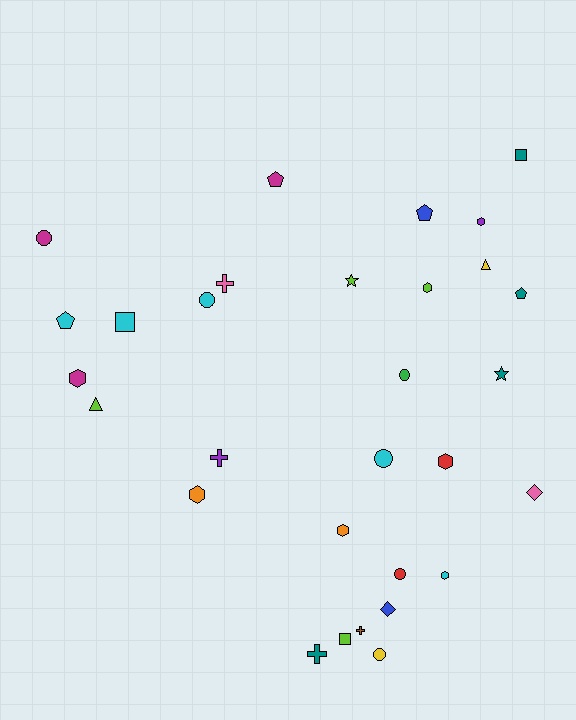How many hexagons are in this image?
There are 7 hexagons.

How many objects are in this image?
There are 30 objects.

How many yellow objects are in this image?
There are 2 yellow objects.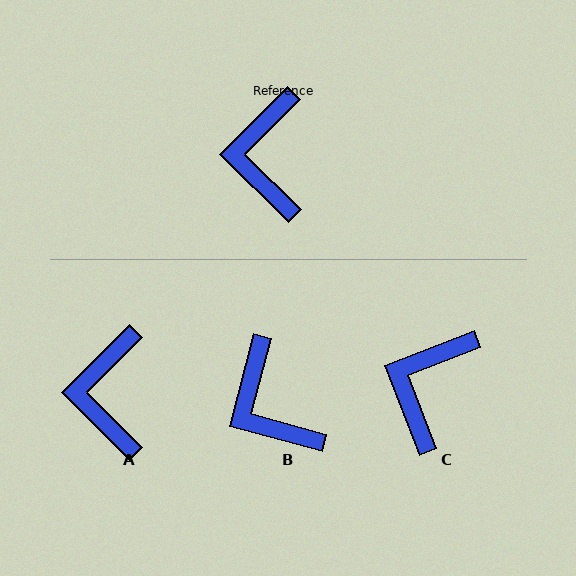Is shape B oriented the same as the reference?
No, it is off by about 30 degrees.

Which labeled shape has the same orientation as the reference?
A.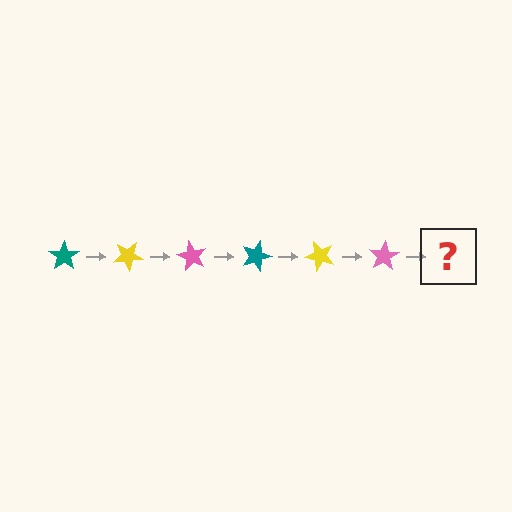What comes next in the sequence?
The next element should be a teal star, rotated 180 degrees from the start.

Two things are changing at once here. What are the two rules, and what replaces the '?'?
The two rules are that it rotates 30 degrees each step and the color cycles through teal, yellow, and pink. The '?' should be a teal star, rotated 180 degrees from the start.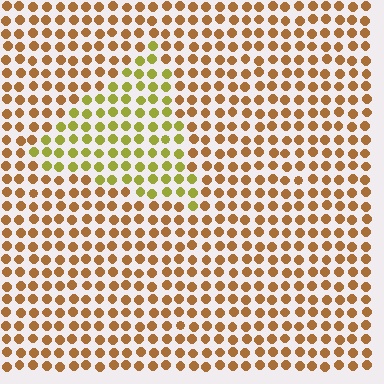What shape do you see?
I see a triangle.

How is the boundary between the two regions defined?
The boundary is defined purely by a slight shift in hue (about 40 degrees). Spacing, size, and orientation are identical on both sides.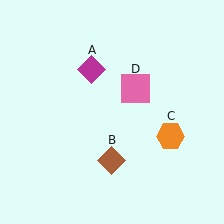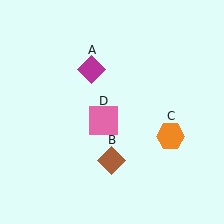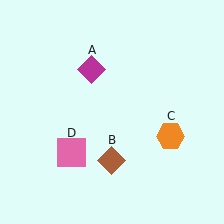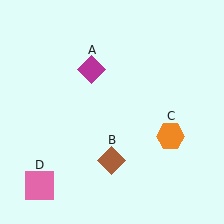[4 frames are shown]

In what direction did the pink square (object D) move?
The pink square (object D) moved down and to the left.